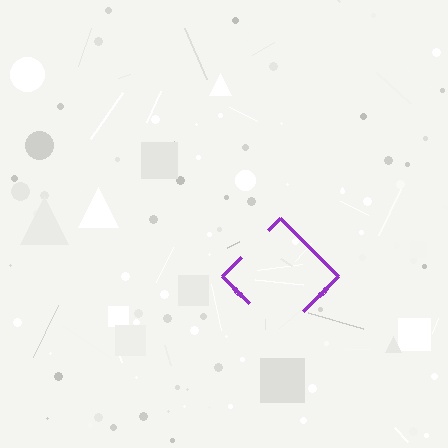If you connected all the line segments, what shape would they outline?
They would outline a diamond.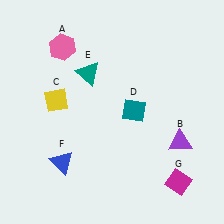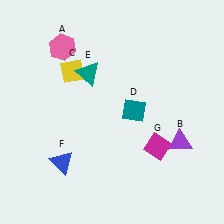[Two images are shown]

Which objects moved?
The objects that moved are: the yellow diamond (C), the magenta diamond (G).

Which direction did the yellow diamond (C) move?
The yellow diamond (C) moved up.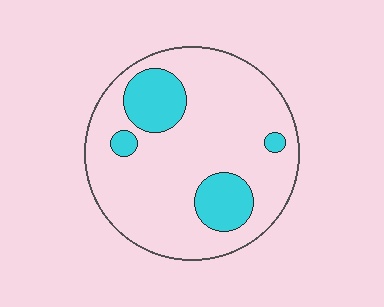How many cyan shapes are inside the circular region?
4.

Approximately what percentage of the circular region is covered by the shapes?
Approximately 20%.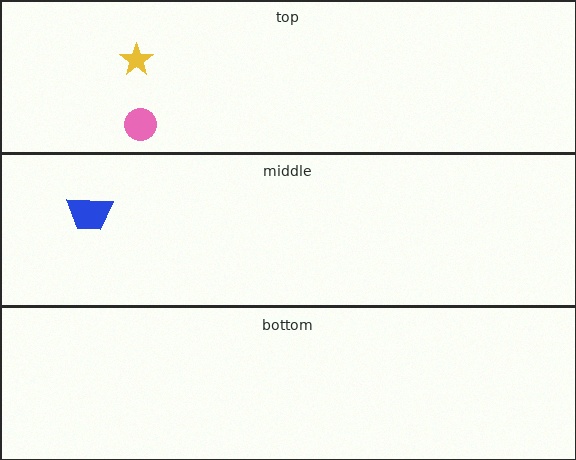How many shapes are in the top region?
2.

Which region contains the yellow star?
The top region.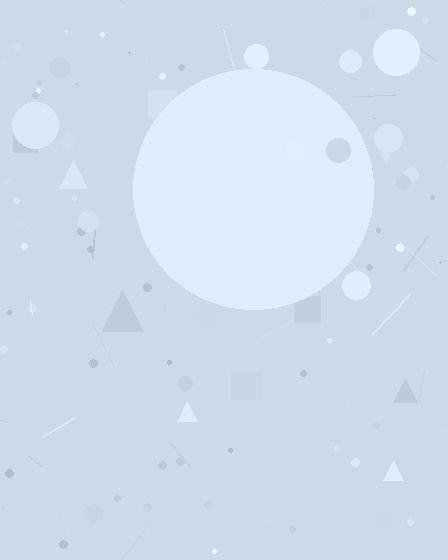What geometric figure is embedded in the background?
A circle is embedded in the background.